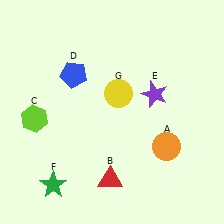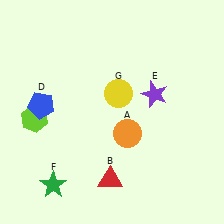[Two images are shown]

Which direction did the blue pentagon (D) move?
The blue pentagon (D) moved left.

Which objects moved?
The objects that moved are: the orange circle (A), the blue pentagon (D).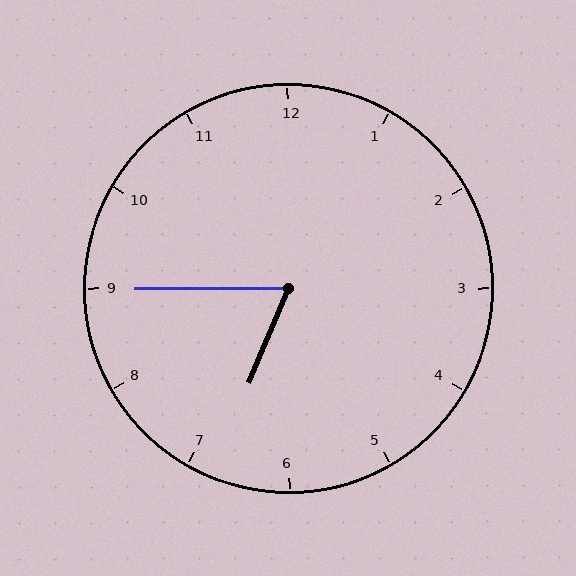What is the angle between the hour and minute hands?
Approximately 68 degrees.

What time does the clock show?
6:45.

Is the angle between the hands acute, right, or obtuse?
It is acute.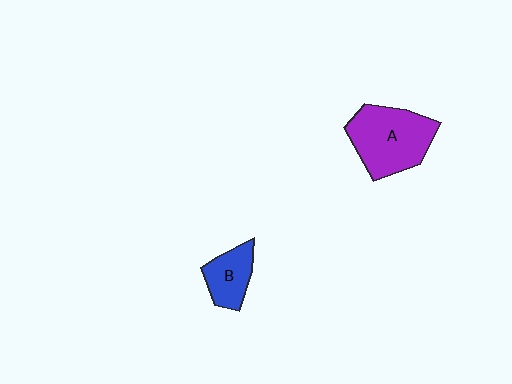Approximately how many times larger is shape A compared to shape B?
Approximately 2.0 times.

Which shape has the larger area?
Shape A (purple).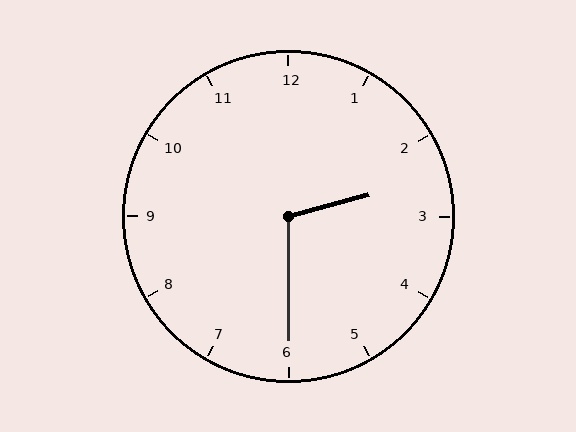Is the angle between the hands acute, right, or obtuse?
It is obtuse.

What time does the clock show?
2:30.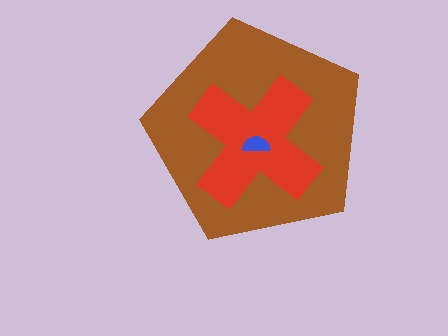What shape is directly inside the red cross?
The blue semicircle.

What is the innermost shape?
The blue semicircle.